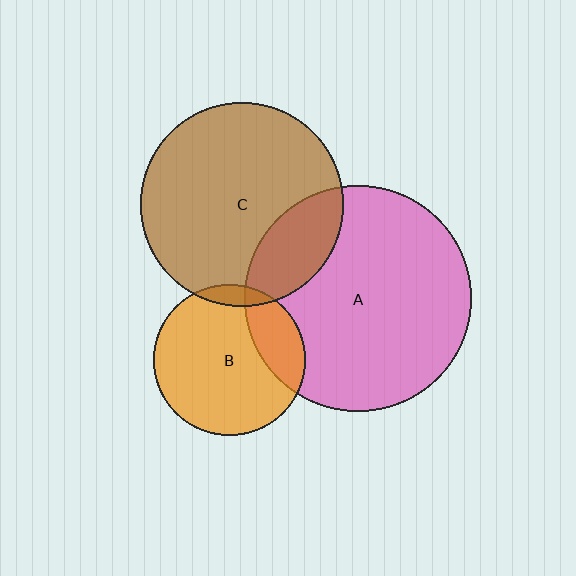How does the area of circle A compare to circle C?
Approximately 1.2 times.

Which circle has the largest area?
Circle A (pink).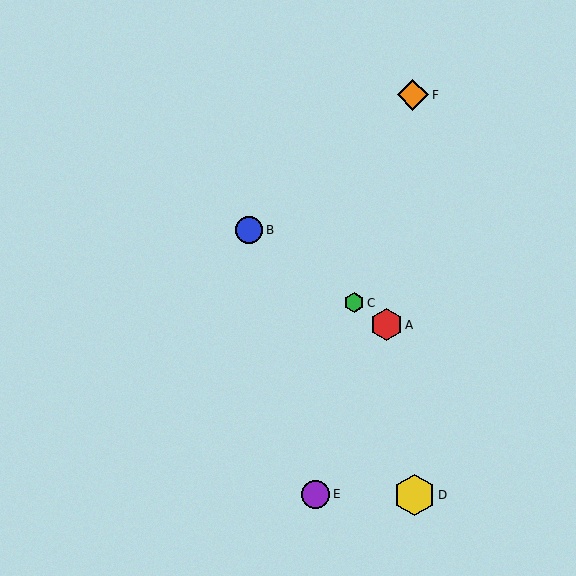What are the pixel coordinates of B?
Object B is at (249, 230).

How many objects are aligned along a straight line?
3 objects (A, B, C) are aligned along a straight line.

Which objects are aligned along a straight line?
Objects A, B, C are aligned along a straight line.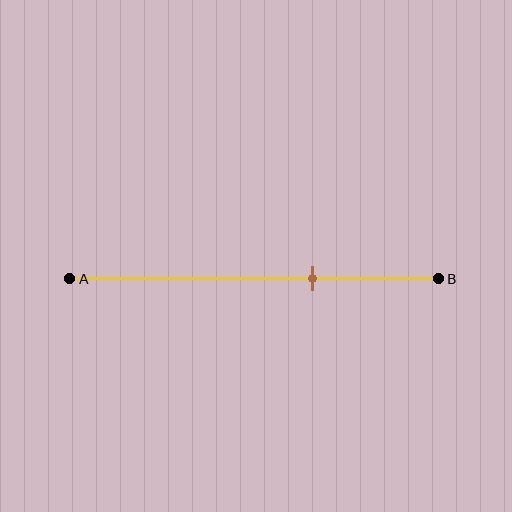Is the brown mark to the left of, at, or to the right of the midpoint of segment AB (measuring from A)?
The brown mark is to the right of the midpoint of segment AB.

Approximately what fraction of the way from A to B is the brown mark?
The brown mark is approximately 65% of the way from A to B.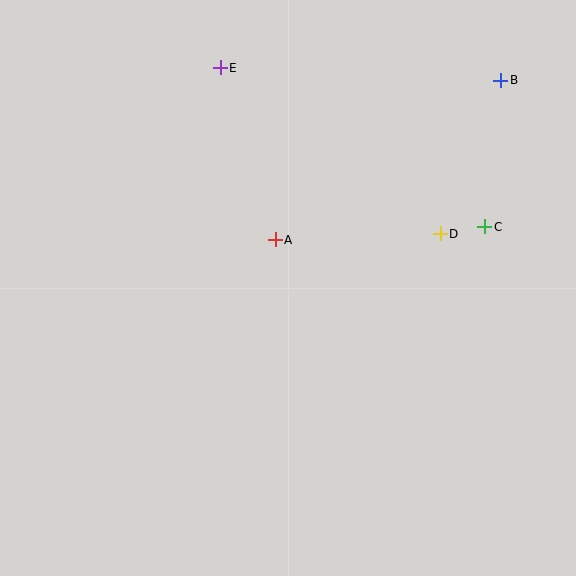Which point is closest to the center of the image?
Point A at (275, 240) is closest to the center.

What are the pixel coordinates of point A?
Point A is at (275, 240).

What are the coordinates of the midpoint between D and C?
The midpoint between D and C is at (462, 230).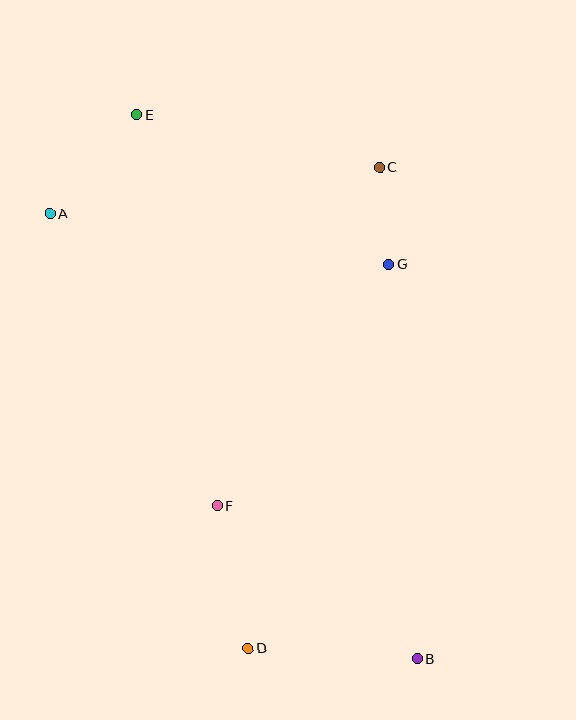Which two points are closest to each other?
Points C and G are closest to each other.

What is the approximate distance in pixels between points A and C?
The distance between A and C is approximately 333 pixels.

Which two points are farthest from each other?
Points B and E are farthest from each other.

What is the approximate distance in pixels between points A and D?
The distance between A and D is approximately 478 pixels.